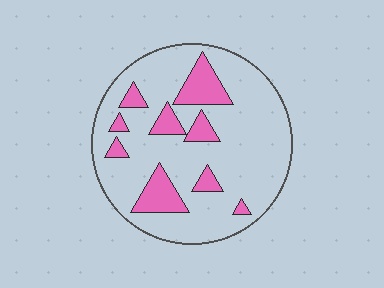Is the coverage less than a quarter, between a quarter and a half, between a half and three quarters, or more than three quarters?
Less than a quarter.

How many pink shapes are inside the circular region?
9.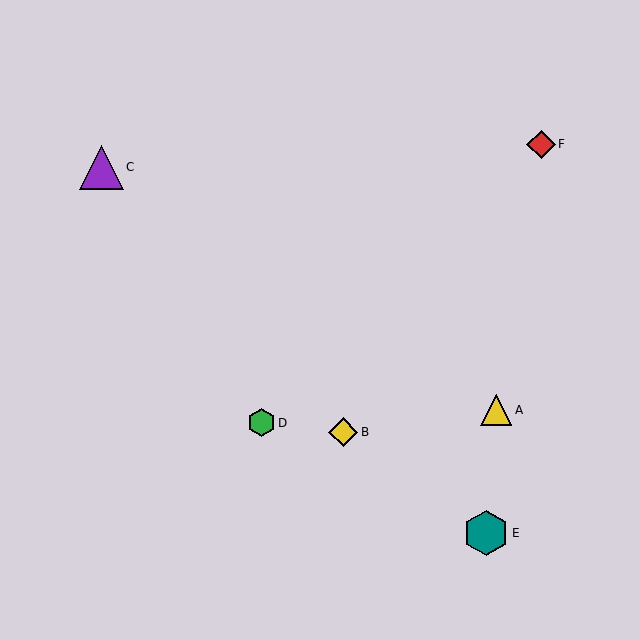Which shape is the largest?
The teal hexagon (labeled E) is the largest.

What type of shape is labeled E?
Shape E is a teal hexagon.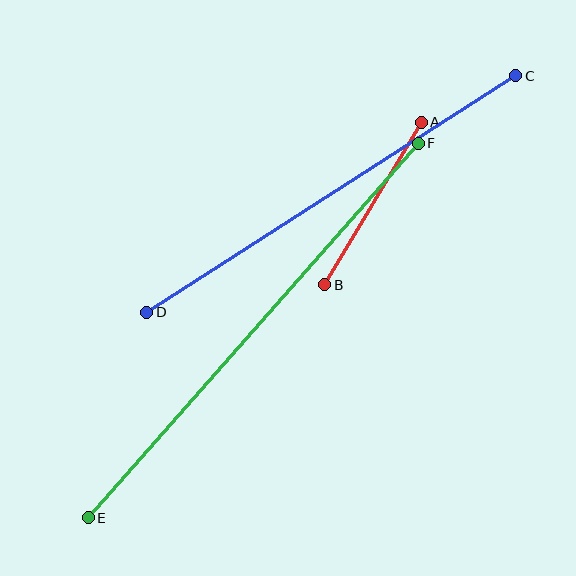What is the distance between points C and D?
The distance is approximately 438 pixels.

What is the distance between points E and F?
The distance is approximately 499 pixels.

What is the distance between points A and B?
The distance is approximately 189 pixels.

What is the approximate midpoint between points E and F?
The midpoint is at approximately (253, 331) pixels.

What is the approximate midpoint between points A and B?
The midpoint is at approximately (373, 203) pixels.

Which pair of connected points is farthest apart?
Points E and F are farthest apart.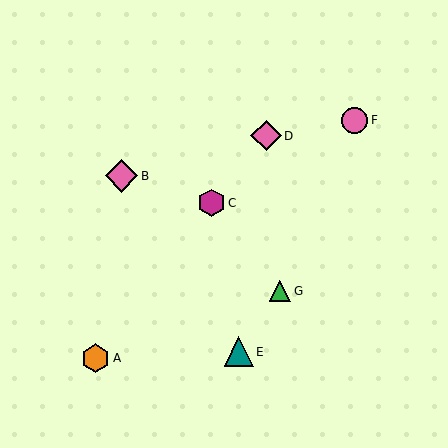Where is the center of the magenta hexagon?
The center of the magenta hexagon is at (212, 203).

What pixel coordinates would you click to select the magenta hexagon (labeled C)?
Click at (212, 203) to select the magenta hexagon C.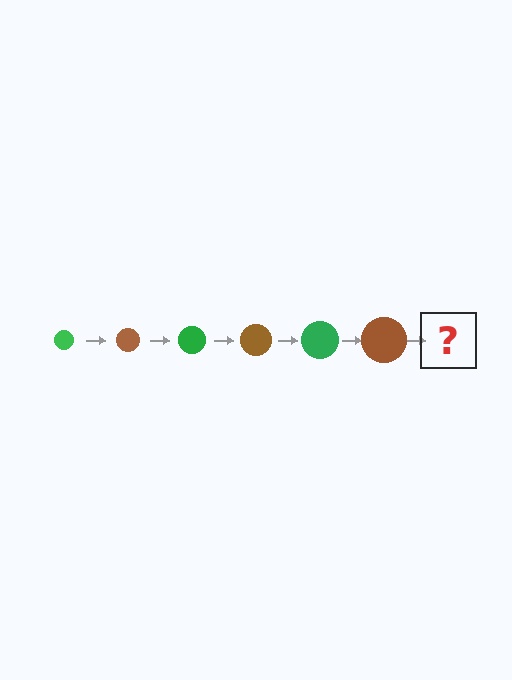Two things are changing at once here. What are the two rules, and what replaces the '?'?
The two rules are that the circle grows larger each step and the color cycles through green and brown. The '?' should be a green circle, larger than the previous one.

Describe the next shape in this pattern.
It should be a green circle, larger than the previous one.